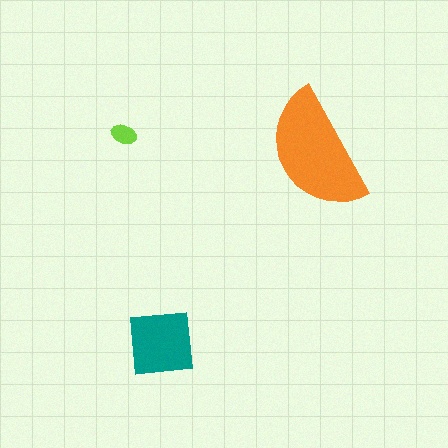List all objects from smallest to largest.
The lime ellipse, the teal square, the orange semicircle.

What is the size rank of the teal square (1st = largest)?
2nd.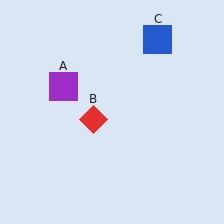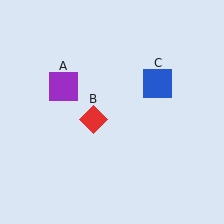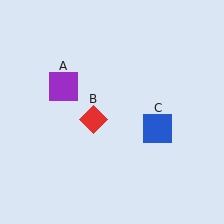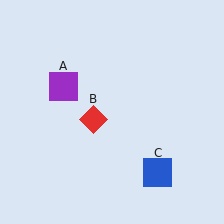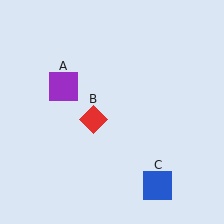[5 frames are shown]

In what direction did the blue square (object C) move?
The blue square (object C) moved down.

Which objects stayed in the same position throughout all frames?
Purple square (object A) and red diamond (object B) remained stationary.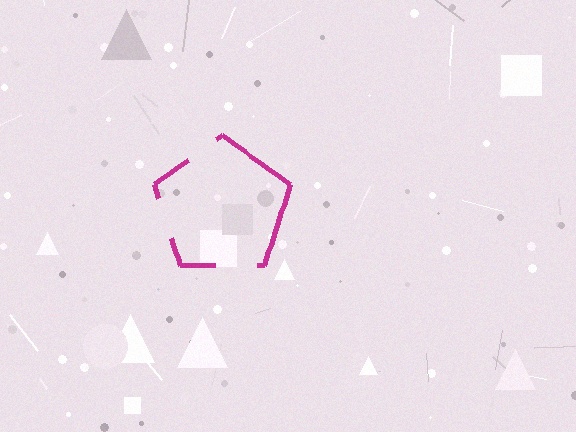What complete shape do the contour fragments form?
The contour fragments form a pentagon.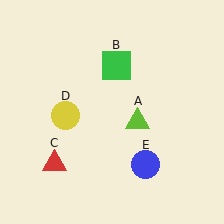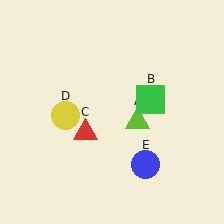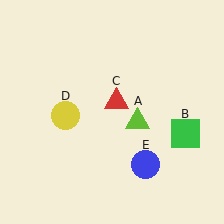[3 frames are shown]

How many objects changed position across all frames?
2 objects changed position: green square (object B), red triangle (object C).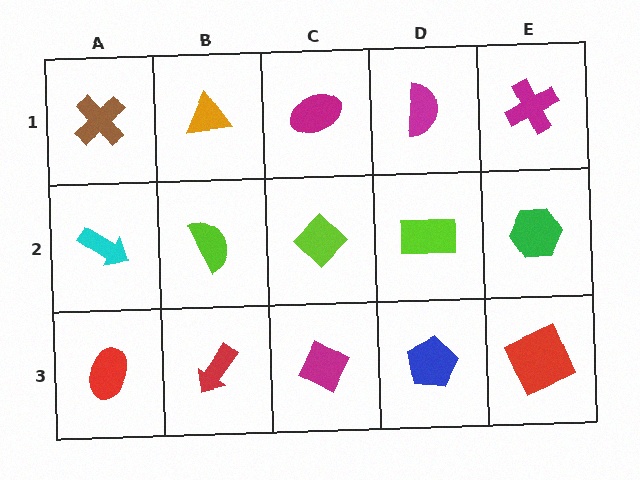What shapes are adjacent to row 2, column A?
A brown cross (row 1, column A), a red ellipse (row 3, column A), a lime semicircle (row 2, column B).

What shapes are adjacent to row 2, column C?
A magenta ellipse (row 1, column C), a magenta diamond (row 3, column C), a lime semicircle (row 2, column B), a lime rectangle (row 2, column D).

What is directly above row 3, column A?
A cyan arrow.